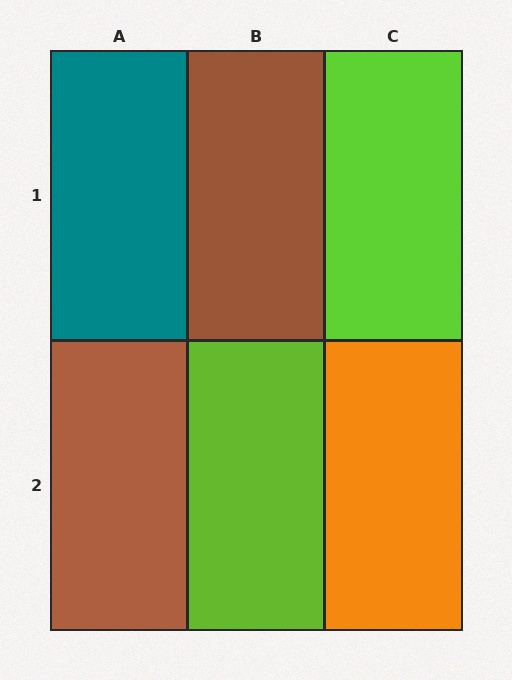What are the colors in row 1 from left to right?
Teal, brown, lime.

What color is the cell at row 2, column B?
Lime.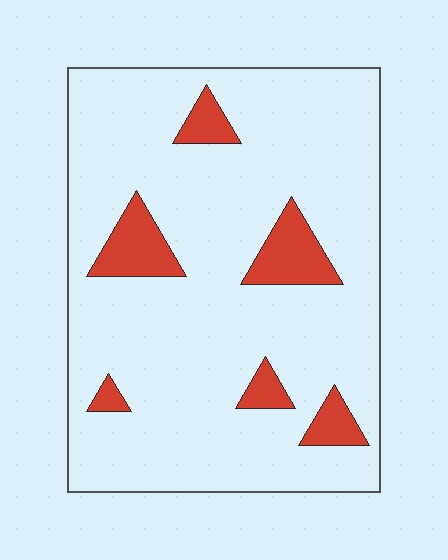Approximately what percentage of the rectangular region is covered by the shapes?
Approximately 10%.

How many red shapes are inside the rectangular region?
6.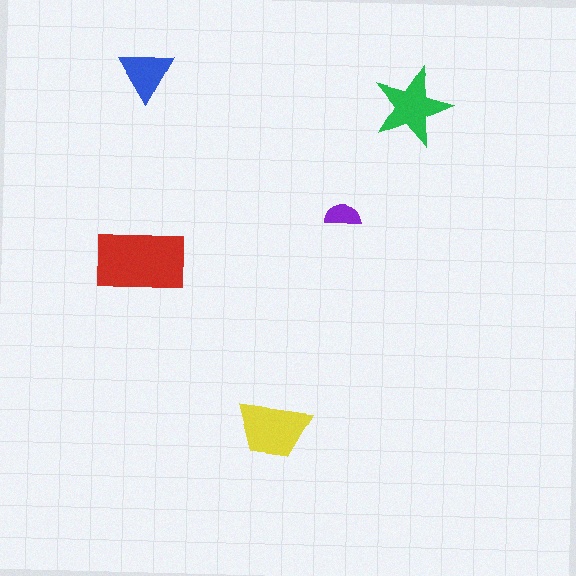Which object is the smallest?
The purple semicircle.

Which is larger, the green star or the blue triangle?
The green star.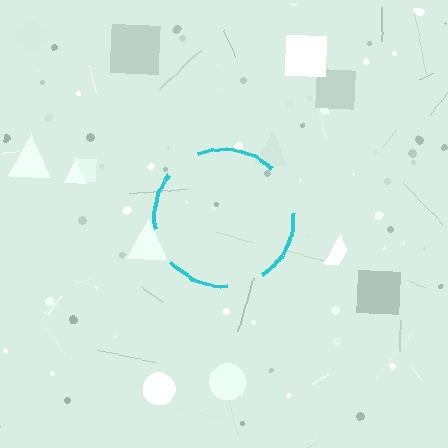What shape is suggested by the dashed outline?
The dashed outline suggests a circle.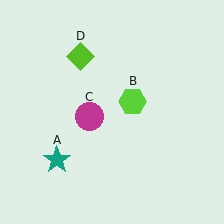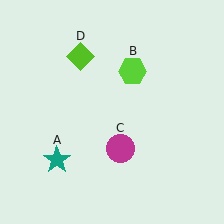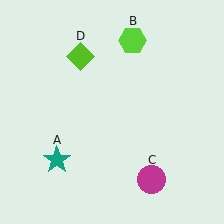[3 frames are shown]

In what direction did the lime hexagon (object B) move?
The lime hexagon (object B) moved up.